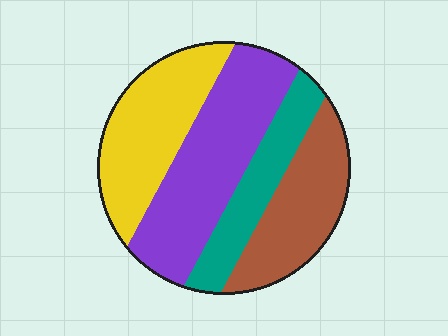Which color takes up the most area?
Purple, at roughly 35%.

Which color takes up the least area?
Teal, at roughly 15%.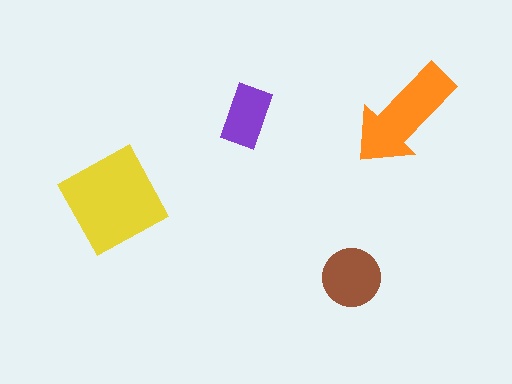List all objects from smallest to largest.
The purple rectangle, the brown circle, the orange arrow, the yellow diamond.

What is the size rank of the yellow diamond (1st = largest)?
1st.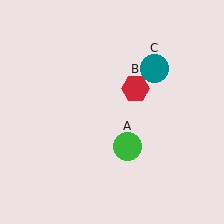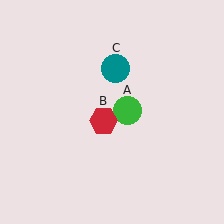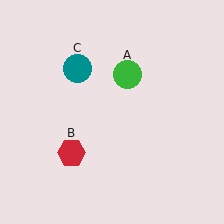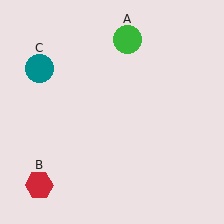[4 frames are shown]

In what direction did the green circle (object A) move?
The green circle (object A) moved up.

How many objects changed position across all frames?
3 objects changed position: green circle (object A), red hexagon (object B), teal circle (object C).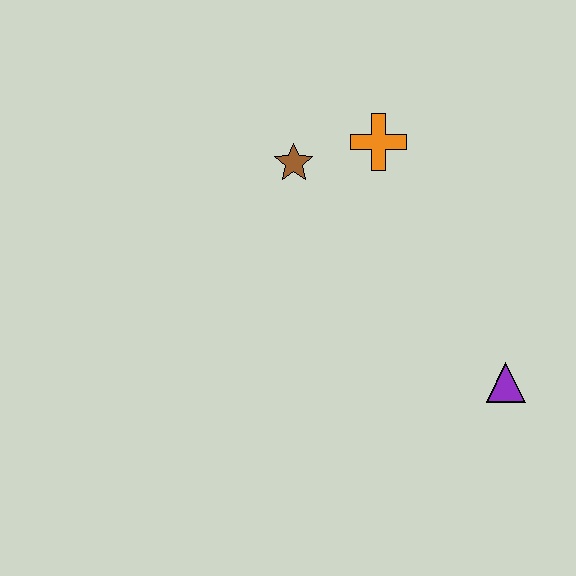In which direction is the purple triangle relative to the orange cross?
The purple triangle is below the orange cross.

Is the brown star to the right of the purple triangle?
No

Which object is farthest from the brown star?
The purple triangle is farthest from the brown star.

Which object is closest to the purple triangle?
The orange cross is closest to the purple triangle.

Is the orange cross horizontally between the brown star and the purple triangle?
Yes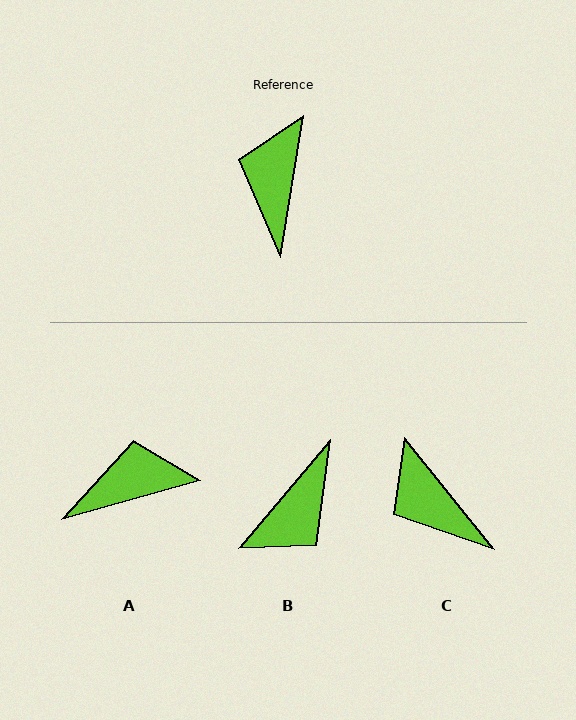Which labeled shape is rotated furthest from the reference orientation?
B, about 149 degrees away.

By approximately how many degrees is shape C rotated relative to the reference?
Approximately 48 degrees counter-clockwise.